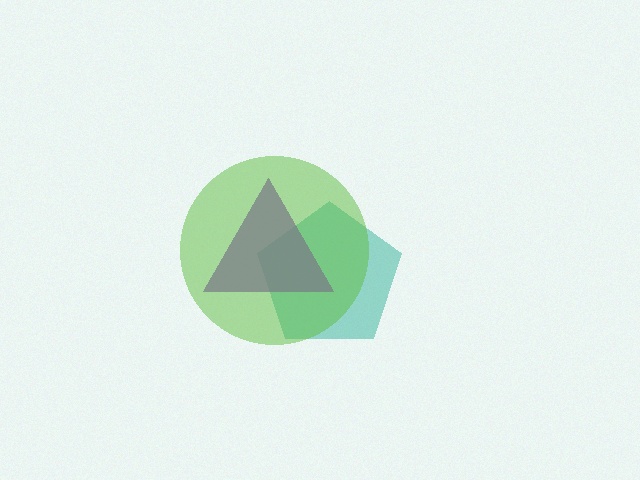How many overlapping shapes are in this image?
There are 3 overlapping shapes in the image.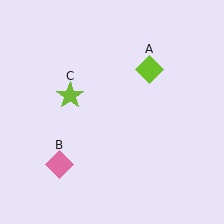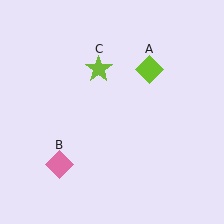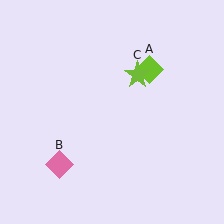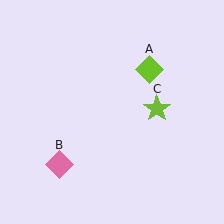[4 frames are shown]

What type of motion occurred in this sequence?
The lime star (object C) rotated clockwise around the center of the scene.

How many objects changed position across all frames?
1 object changed position: lime star (object C).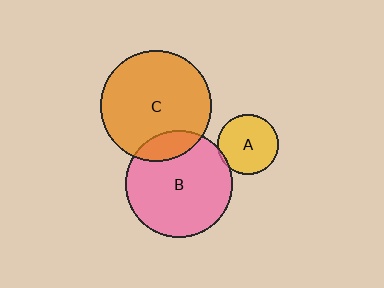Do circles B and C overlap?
Yes.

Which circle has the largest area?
Circle C (orange).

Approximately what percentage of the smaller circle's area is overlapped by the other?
Approximately 15%.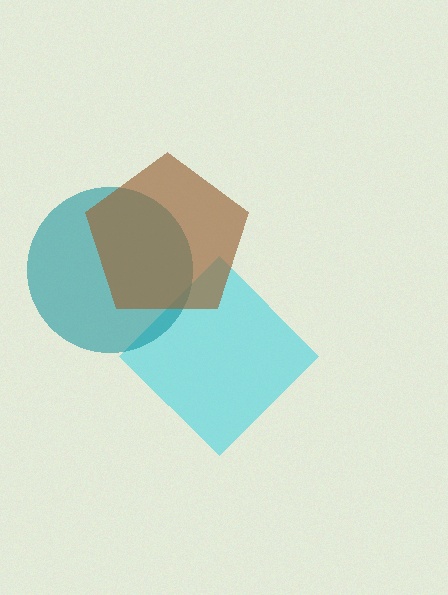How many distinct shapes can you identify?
There are 3 distinct shapes: a cyan diamond, a teal circle, a brown pentagon.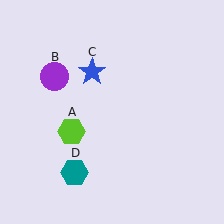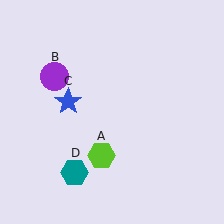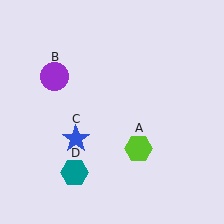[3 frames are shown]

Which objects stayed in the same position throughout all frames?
Purple circle (object B) and teal hexagon (object D) remained stationary.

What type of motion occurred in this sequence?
The lime hexagon (object A), blue star (object C) rotated counterclockwise around the center of the scene.